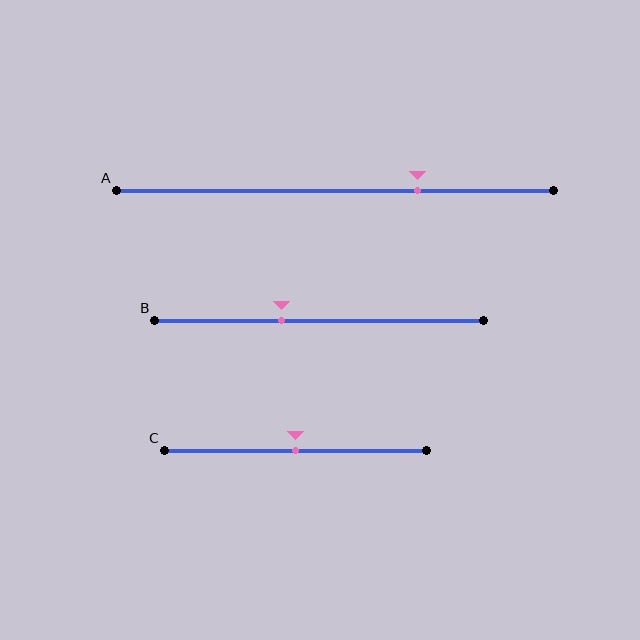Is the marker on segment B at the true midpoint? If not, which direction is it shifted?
No, the marker on segment B is shifted to the left by about 11% of the segment length.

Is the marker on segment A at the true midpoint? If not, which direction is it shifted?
No, the marker on segment A is shifted to the right by about 19% of the segment length.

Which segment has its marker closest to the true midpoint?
Segment C has its marker closest to the true midpoint.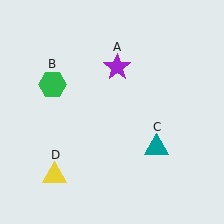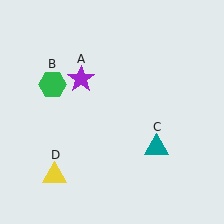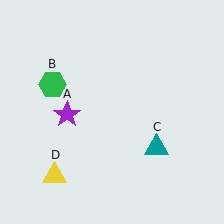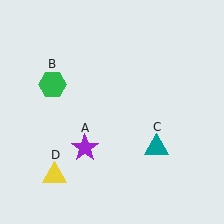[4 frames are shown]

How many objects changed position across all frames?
1 object changed position: purple star (object A).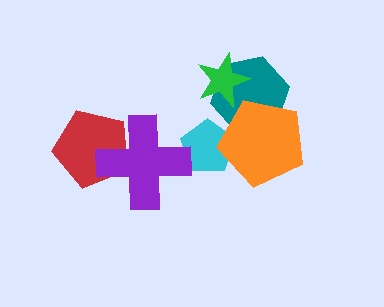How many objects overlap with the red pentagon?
1 object overlaps with the red pentagon.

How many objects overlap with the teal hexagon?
2 objects overlap with the teal hexagon.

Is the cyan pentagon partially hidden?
Yes, it is partially covered by another shape.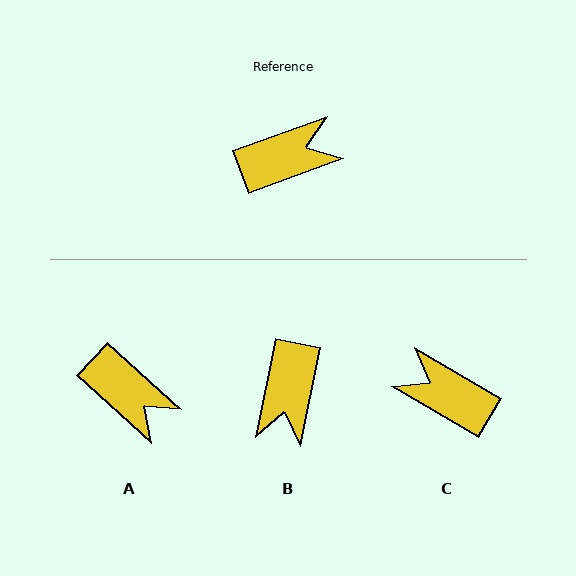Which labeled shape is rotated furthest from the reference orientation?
C, about 130 degrees away.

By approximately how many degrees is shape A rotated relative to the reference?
Approximately 62 degrees clockwise.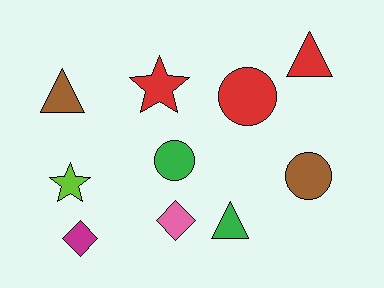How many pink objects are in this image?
There is 1 pink object.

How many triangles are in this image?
There are 3 triangles.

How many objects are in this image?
There are 10 objects.